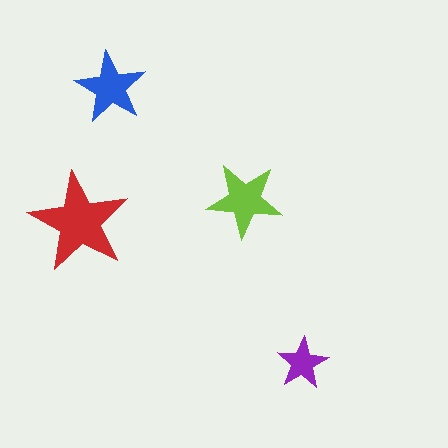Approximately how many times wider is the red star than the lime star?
About 1.5 times wider.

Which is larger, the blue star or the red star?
The red one.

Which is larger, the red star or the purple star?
The red one.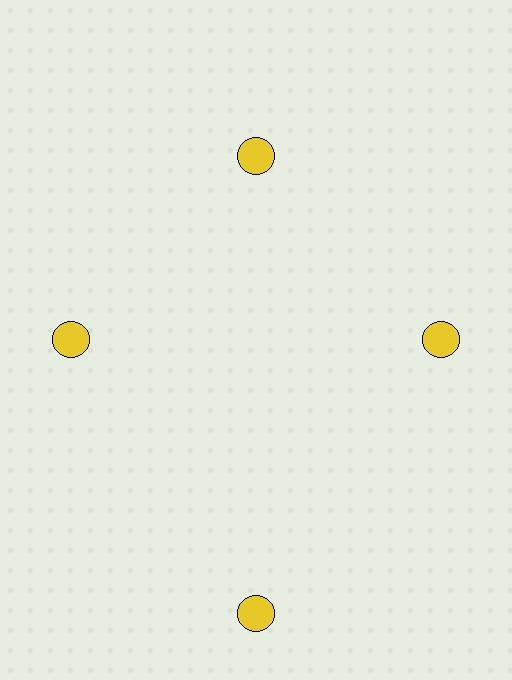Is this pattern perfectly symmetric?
No. The 4 yellow circles are arranged in a ring, but one element near the 6 o'clock position is pushed outward from the center, breaking the 4-fold rotational symmetry.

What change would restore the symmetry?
The symmetry would be restored by moving it inward, back onto the ring so that all 4 circles sit at equal angles and equal distance from the center.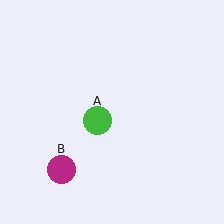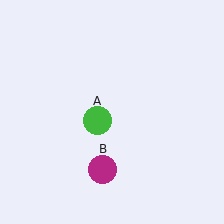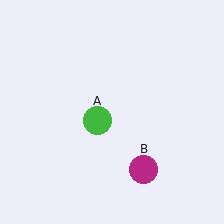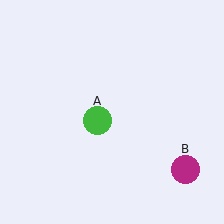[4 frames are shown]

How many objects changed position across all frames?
1 object changed position: magenta circle (object B).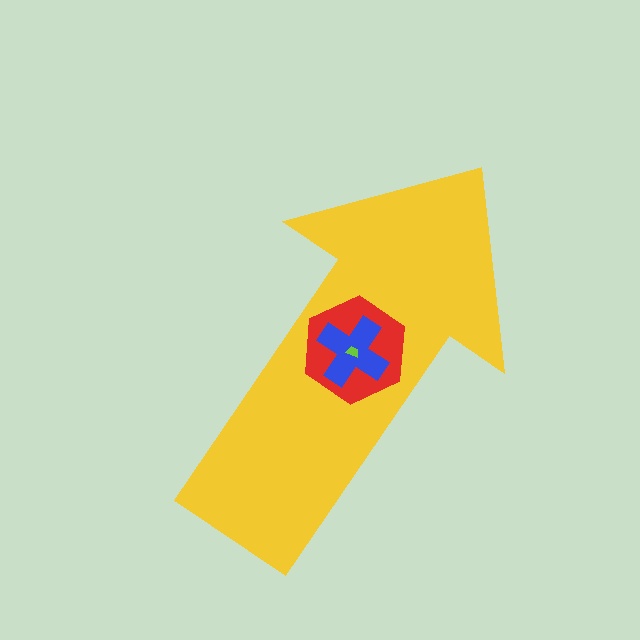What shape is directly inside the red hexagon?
The blue cross.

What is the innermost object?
The lime trapezoid.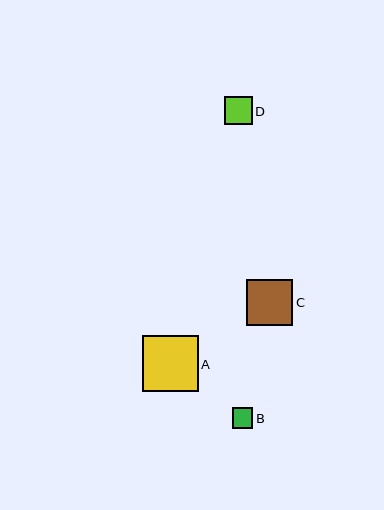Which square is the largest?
Square A is the largest with a size of approximately 56 pixels.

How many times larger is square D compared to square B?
Square D is approximately 1.3 times the size of square B.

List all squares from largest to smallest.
From largest to smallest: A, C, D, B.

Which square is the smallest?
Square B is the smallest with a size of approximately 21 pixels.